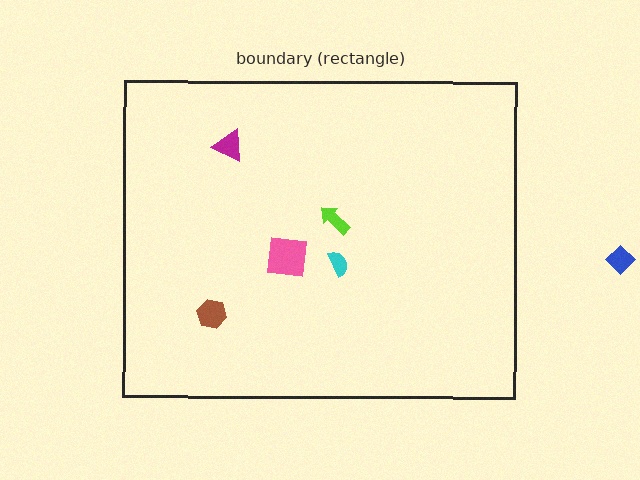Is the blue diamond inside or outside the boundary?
Outside.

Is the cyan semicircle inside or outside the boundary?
Inside.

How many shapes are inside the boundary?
5 inside, 1 outside.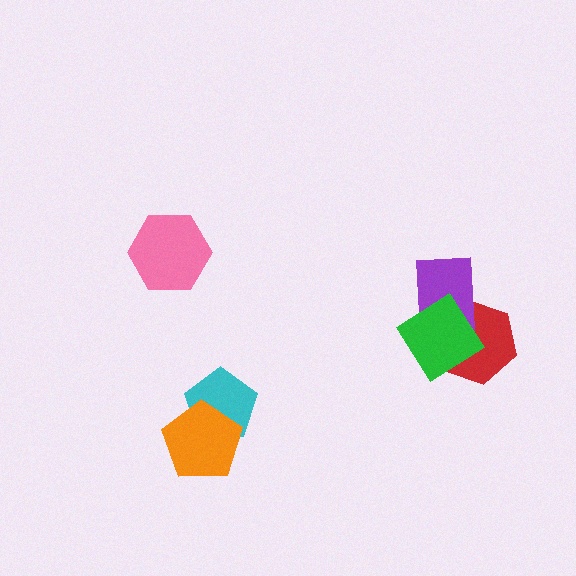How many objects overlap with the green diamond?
2 objects overlap with the green diamond.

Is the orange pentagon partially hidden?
No, no other shape covers it.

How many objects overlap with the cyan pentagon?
1 object overlaps with the cyan pentagon.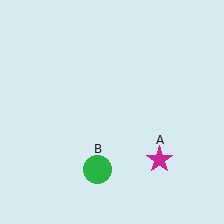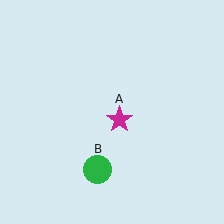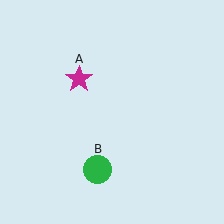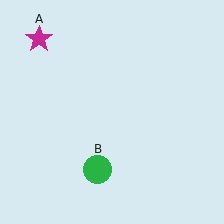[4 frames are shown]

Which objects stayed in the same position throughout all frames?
Green circle (object B) remained stationary.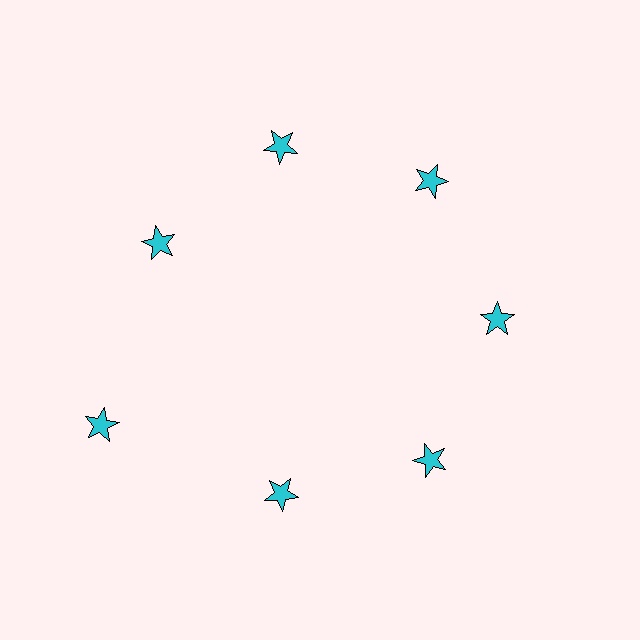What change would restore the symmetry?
The symmetry would be restored by moving it inward, back onto the ring so that all 7 stars sit at equal angles and equal distance from the center.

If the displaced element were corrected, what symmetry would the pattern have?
It would have 7-fold rotational symmetry — the pattern would map onto itself every 51 degrees.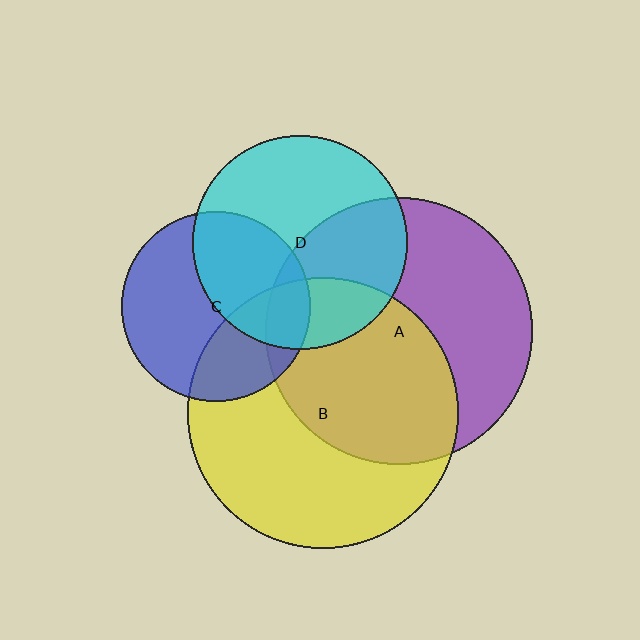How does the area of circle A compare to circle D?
Approximately 1.6 times.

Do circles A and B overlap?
Yes.